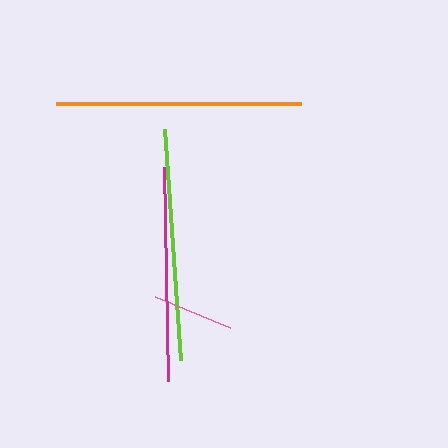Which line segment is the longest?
The orange line is the longest at approximately 245 pixels.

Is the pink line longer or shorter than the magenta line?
The magenta line is longer than the pink line.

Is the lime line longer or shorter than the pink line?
The lime line is longer than the pink line.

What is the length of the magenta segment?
The magenta segment is approximately 213 pixels long.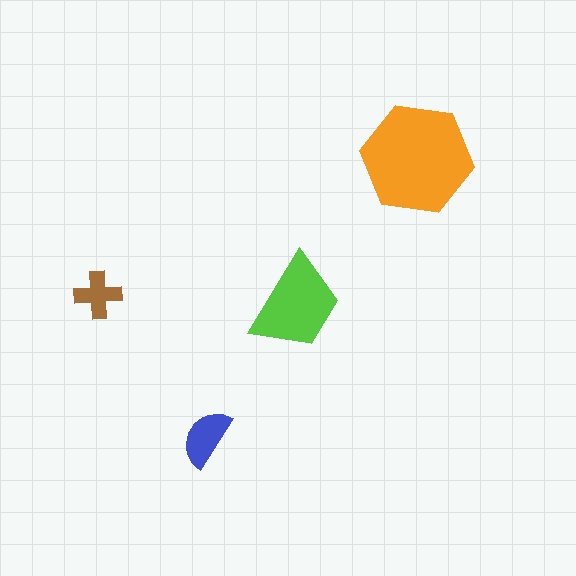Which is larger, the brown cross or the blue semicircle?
The blue semicircle.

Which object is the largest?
The orange hexagon.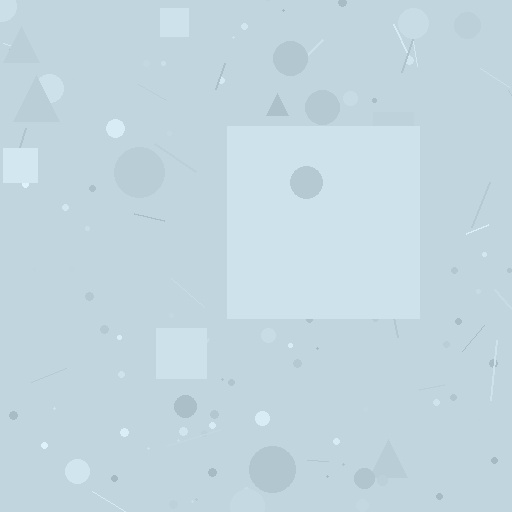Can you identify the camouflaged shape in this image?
The camouflaged shape is a square.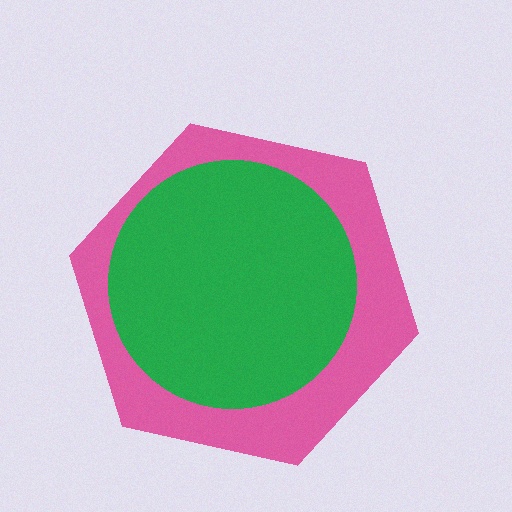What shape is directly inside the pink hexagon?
The green circle.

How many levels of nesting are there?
2.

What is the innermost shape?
The green circle.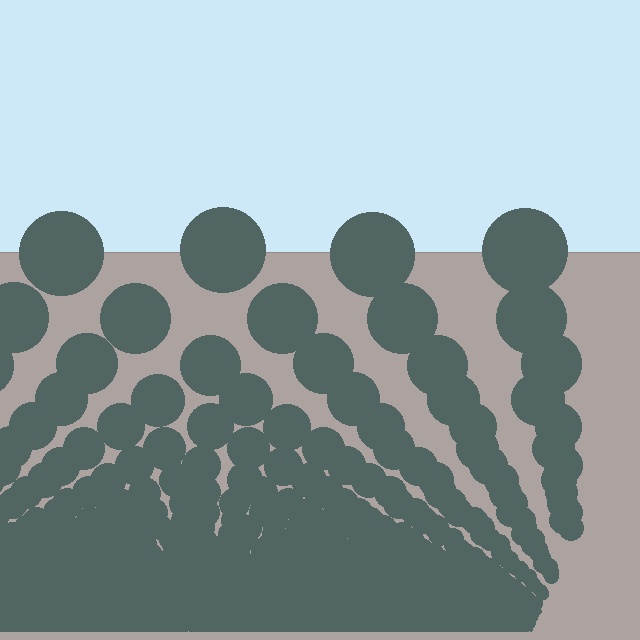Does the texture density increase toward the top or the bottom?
Density increases toward the bottom.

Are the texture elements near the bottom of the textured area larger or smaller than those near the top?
Smaller. The gradient is inverted — elements near the bottom are smaller and denser.